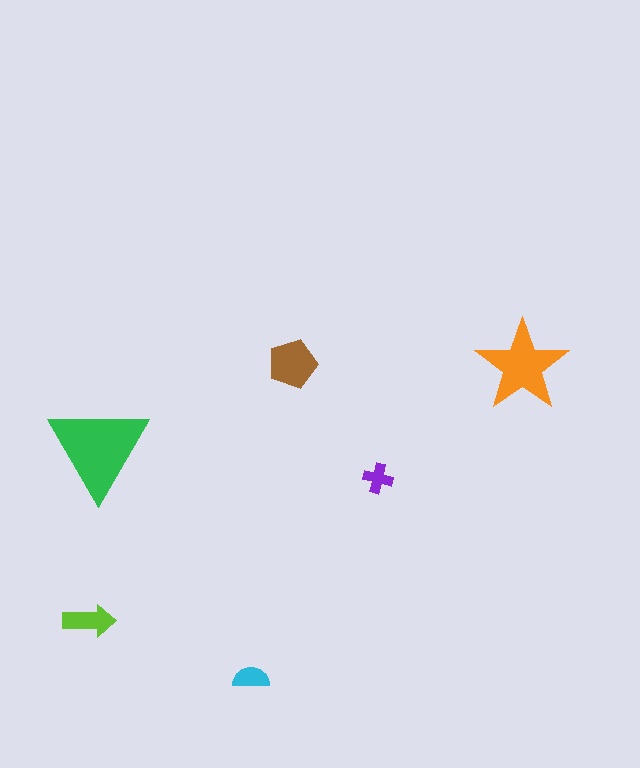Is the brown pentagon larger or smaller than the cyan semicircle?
Larger.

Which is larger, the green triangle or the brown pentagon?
The green triangle.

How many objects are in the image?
There are 6 objects in the image.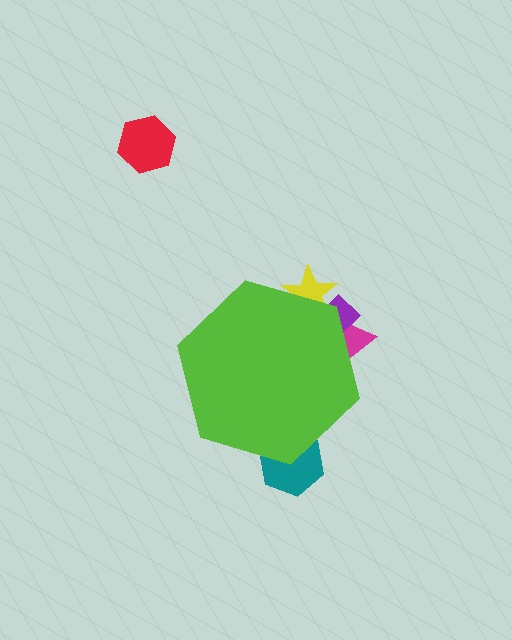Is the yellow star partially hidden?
Yes, the yellow star is partially hidden behind the lime hexagon.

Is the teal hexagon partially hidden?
Yes, the teal hexagon is partially hidden behind the lime hexagon.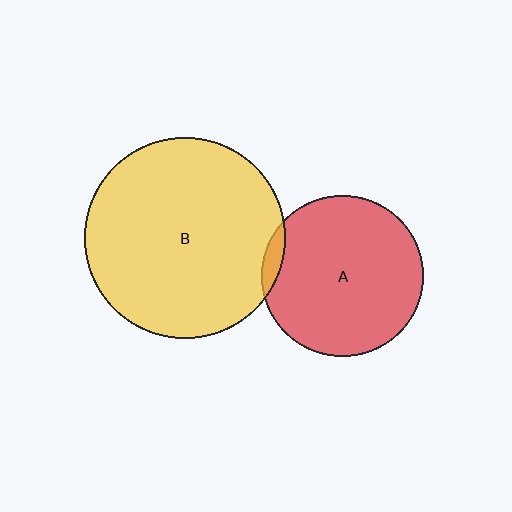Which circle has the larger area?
Circle B (yellow).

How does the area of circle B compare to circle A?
Approximately 1.5 times.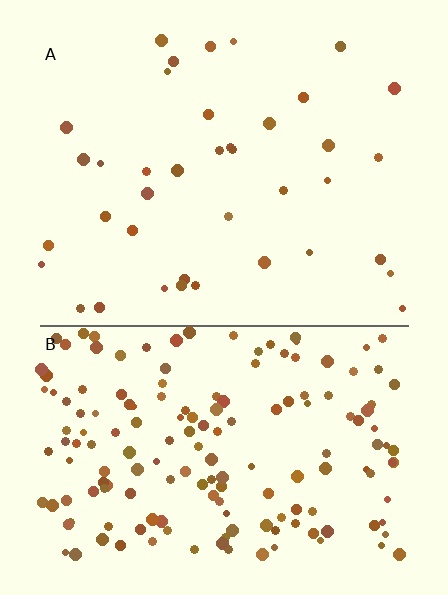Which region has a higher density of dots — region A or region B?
B (the bottom).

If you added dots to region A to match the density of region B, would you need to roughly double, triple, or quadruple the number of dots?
Approximately quadruple.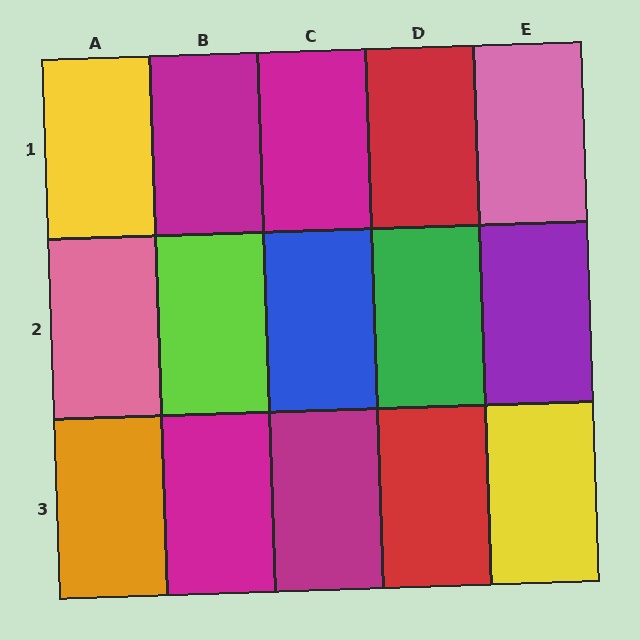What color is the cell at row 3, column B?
Magenta.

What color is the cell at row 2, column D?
Green.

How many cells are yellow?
2 cells are yellow.